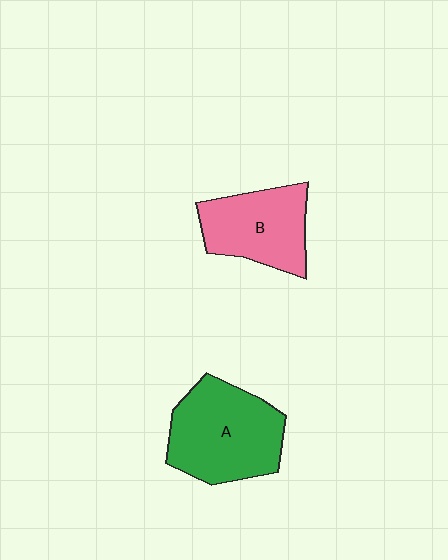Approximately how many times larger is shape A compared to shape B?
Approximately 1.3 times.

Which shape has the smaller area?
Shape B (pink).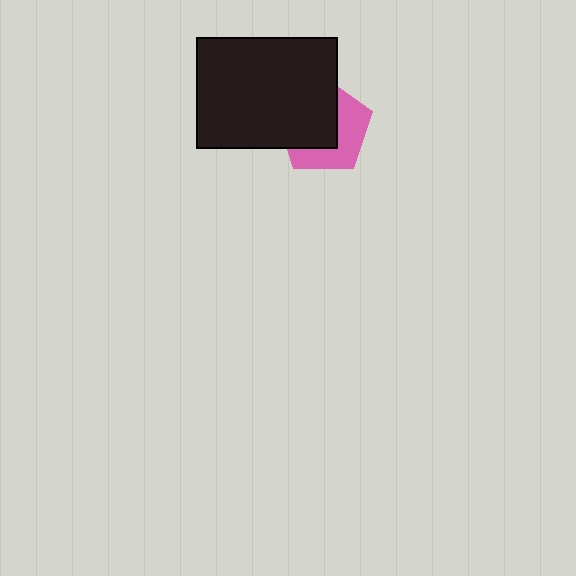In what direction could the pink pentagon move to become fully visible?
The pink pentagon could move toward the lower-right. That would shift it out from behind the black rectangle entirely.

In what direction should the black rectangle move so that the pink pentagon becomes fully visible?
The black rectangle should move toward the upper-left. That is the shortest direction to clear the overlap and leave the pink pentagon fully visible.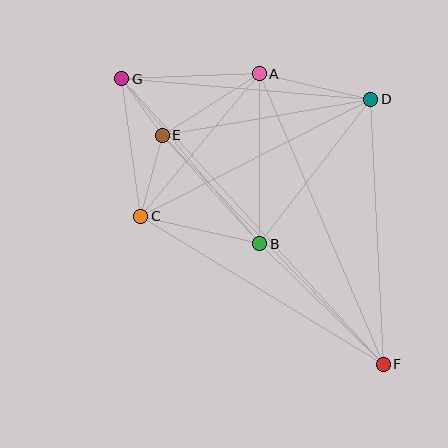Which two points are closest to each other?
Points E and G are closest to each other.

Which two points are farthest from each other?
Points F and G are farthest from each other.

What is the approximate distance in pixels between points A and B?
The distance between A and B is approximately 170 pixels.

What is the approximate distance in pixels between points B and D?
The distance between B and D is approximately 182 pixels.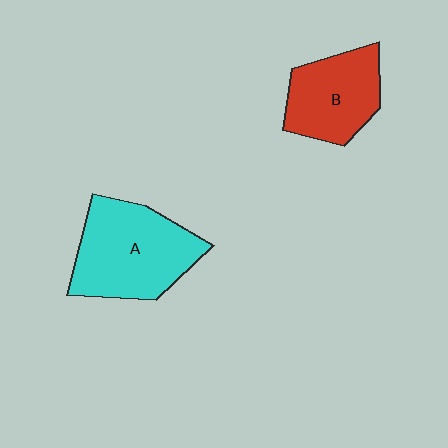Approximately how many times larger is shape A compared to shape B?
Approximately 1.4 times.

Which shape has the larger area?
Shape A (cyan).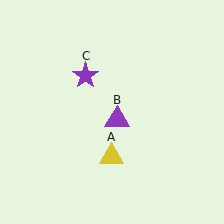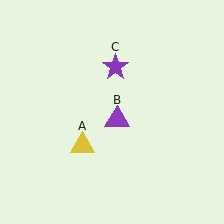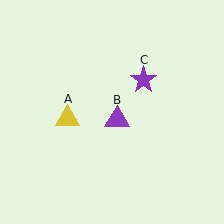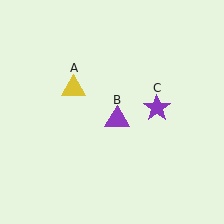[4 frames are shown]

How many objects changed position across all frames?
2 objects changed position: yellow triangle (object A), purple star (object C).